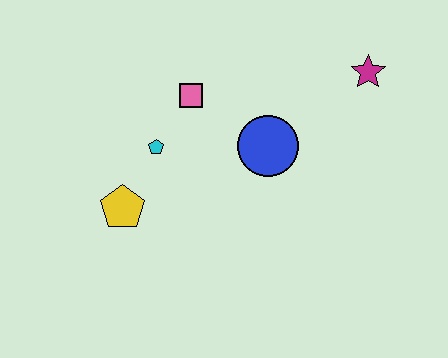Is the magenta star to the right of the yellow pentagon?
Yes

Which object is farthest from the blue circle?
The yellow pentagon is farthest from the blue circle.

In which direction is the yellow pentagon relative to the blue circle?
The yellow pentagon is to the left of the blue circle.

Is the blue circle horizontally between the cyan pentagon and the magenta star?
Yes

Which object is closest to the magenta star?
The blue circle is closest to the magenta star.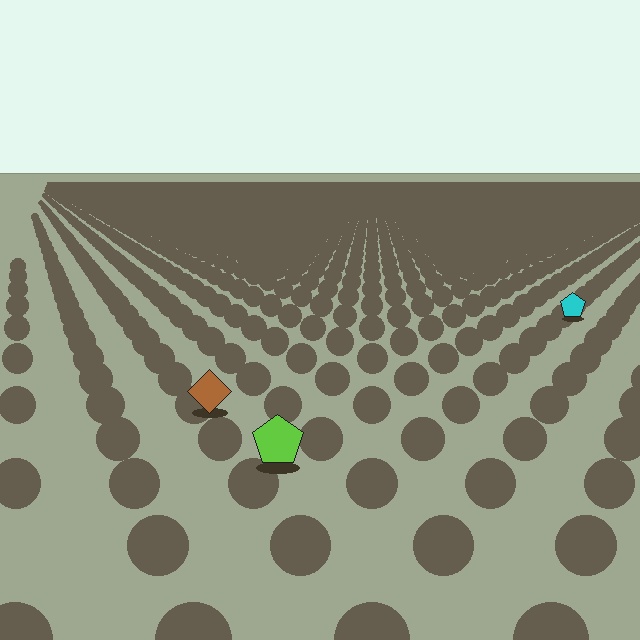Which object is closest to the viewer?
The lime pentagon is closest. The texture marks near it are larger and more spread out.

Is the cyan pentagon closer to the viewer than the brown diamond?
No. The brown diamond is closer — you can tell from the texture gradient: the ground texture is coarser near it.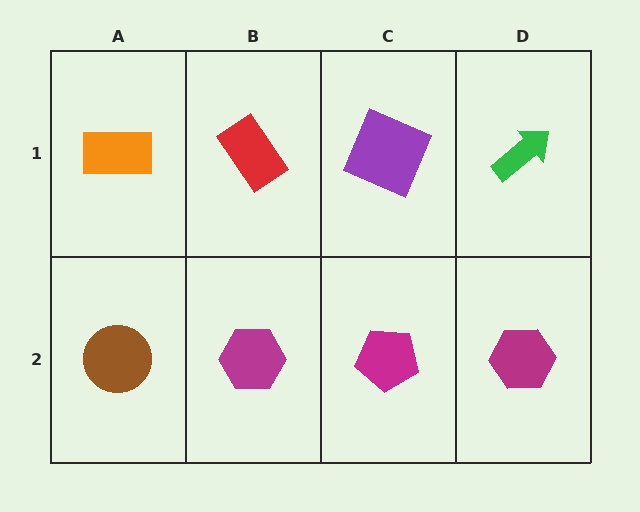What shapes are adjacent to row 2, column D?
A green arrow (row 1, column D), a magenta pentagon (row 2, column C).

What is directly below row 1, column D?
A magenta hexagon.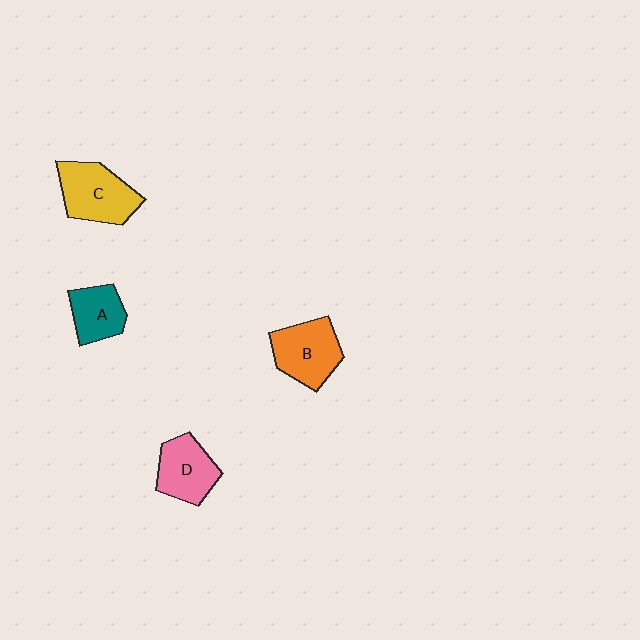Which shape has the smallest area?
Shape A (teal).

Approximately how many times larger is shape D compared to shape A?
Approximately 1.2 times.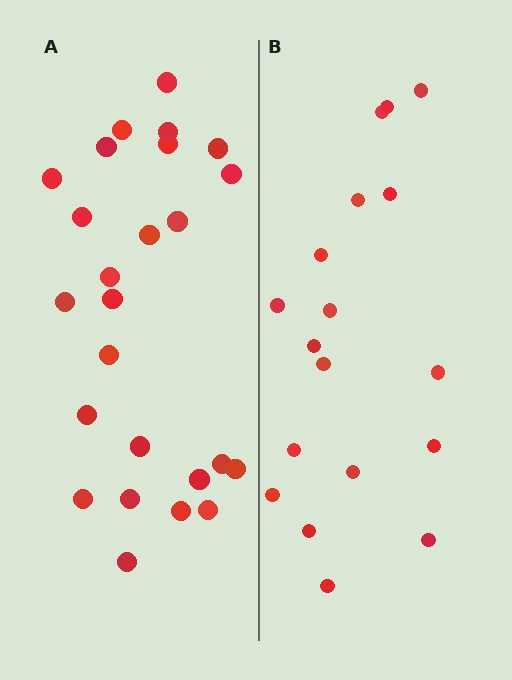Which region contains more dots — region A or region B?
Region A (the left region) has more dots.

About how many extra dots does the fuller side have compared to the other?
Region A has roughly 8 or so more dots than region B.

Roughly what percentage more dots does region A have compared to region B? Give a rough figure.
About 40% more.